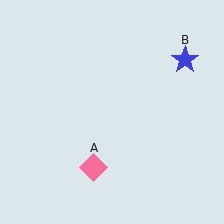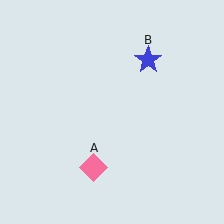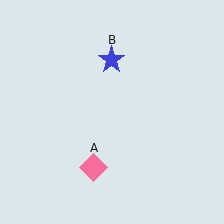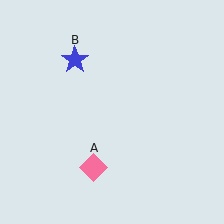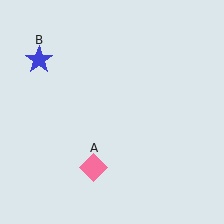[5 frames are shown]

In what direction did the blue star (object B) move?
The blue star (object B) moved left.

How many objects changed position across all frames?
1 object changed position: blue star (object B).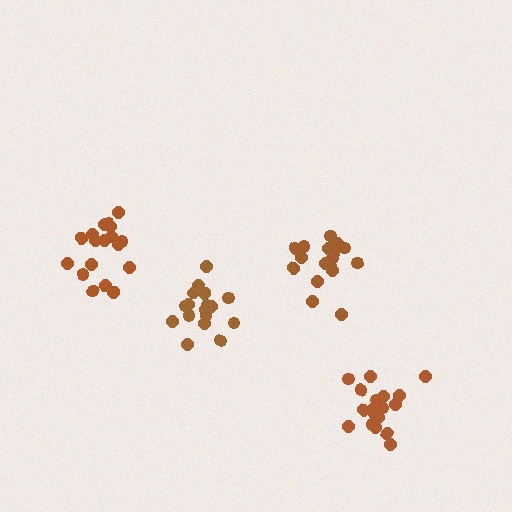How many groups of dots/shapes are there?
There are 4 groups.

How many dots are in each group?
Group 1: 18 dots, Group 2: 17 dots, Group 3: 19 dots, Group 4: 18 dots (72 total).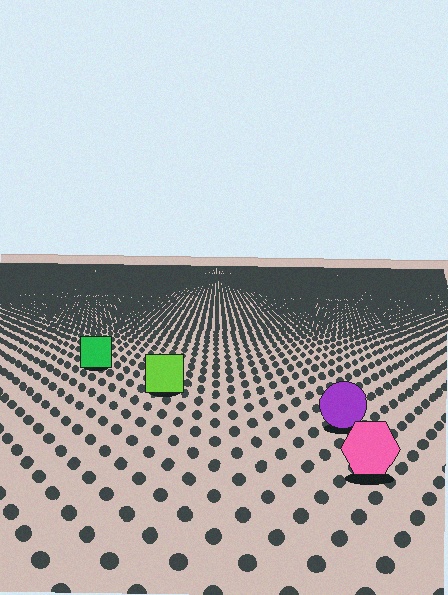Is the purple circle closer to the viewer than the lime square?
Yes. The purple circle is closer — you can tell from the texture gradient: the ground texture is coarser near it.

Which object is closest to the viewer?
The pink hexagon is closest. The texture marks near it are larger and more spread out.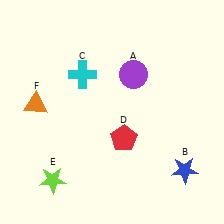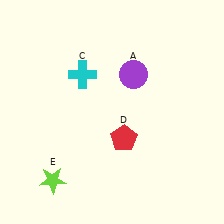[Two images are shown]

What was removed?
The blue star (B), the orange triangle (F) were removed in Image 2.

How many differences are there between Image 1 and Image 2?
There are 2 differences between the two images.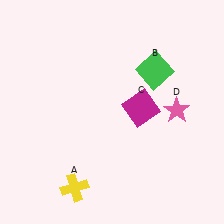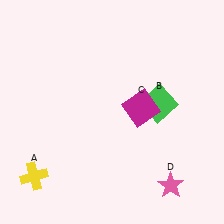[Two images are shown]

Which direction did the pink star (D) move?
The pink star (D) moved down.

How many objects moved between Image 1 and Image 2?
3 objects moved between the two images.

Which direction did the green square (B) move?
The green square (B) moved down.